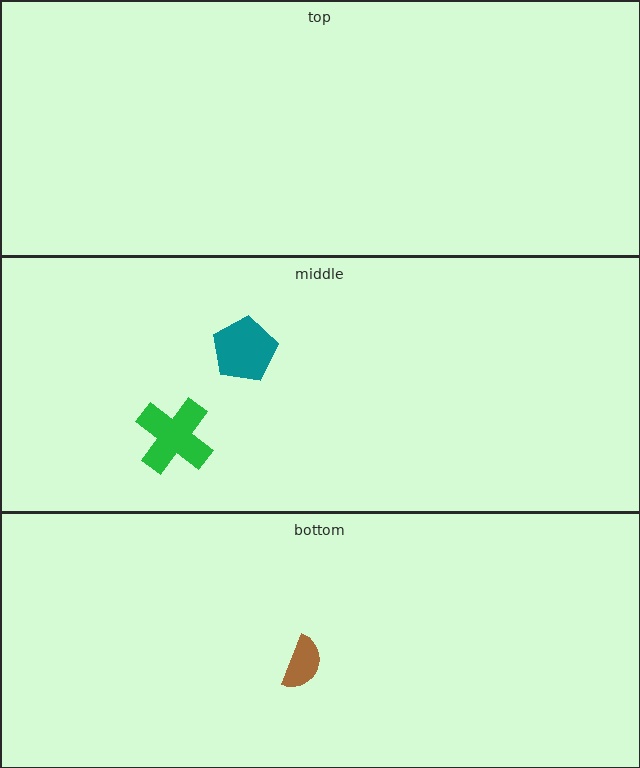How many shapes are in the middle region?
2.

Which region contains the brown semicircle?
The bottom region.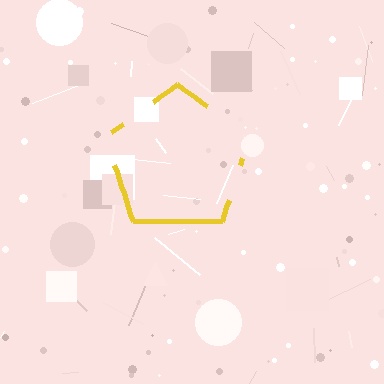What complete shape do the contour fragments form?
The contour fragments form a pentagon.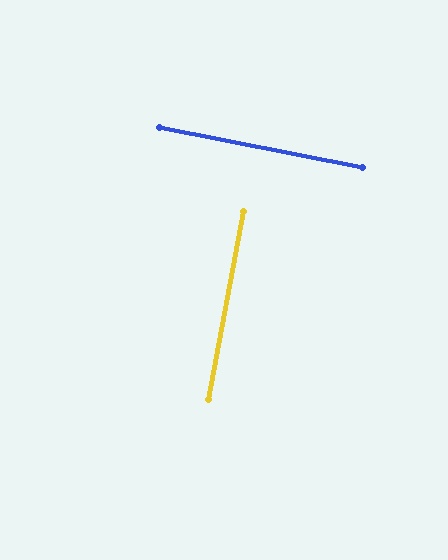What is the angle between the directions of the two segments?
Approximately 90 degrees.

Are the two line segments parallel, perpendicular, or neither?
Perpendicular — they meet at approximately 90°.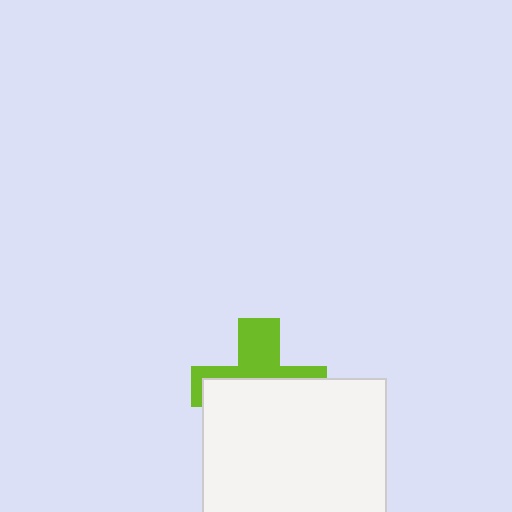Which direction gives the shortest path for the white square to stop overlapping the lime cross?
Moving down gives the shortest separation.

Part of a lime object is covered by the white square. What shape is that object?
It is a cross.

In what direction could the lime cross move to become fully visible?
The lime cross could move up. That would shift it out from behind the white square entirely.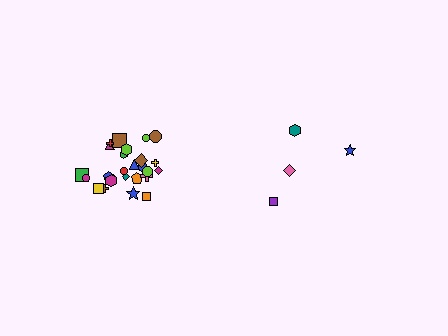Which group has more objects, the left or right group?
The left group.